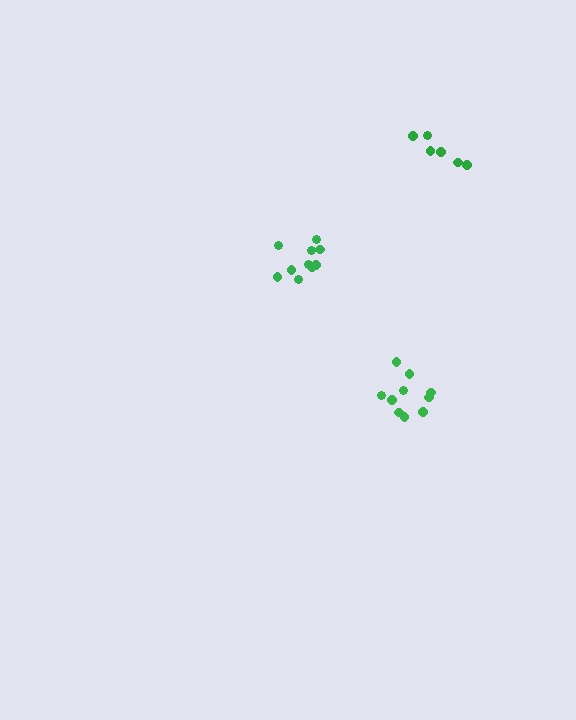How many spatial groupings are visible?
There are 3 spatial groupings.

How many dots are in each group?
Group 1: 10 dots, Group 2: 6 dots, Group 3: 10 dots (26 total).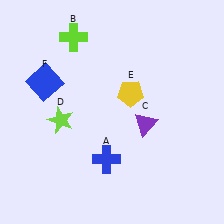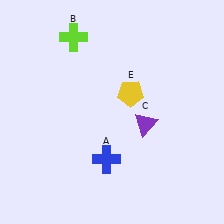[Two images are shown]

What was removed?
The lime star (D), the blue square (F) were removed in Image 2.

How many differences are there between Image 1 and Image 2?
There are 2 differences between the two images.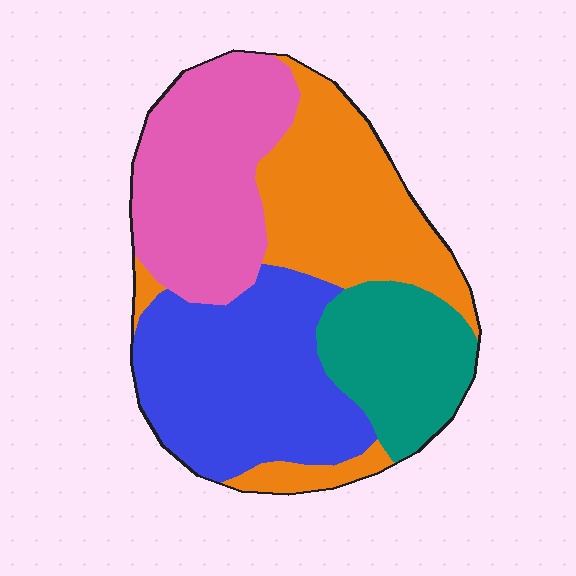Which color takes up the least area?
Teal, at roughly 15%.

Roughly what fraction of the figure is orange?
Orange covers 28% of the figure.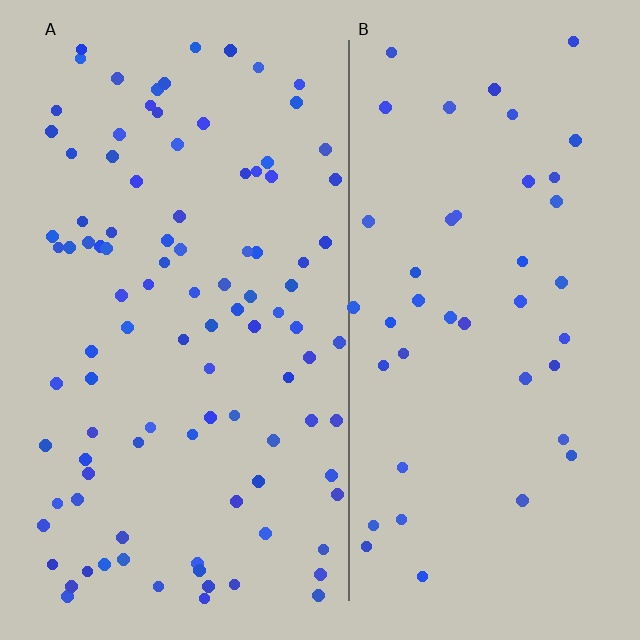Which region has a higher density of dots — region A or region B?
A (the left).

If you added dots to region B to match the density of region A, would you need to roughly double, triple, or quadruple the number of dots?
Approximately double.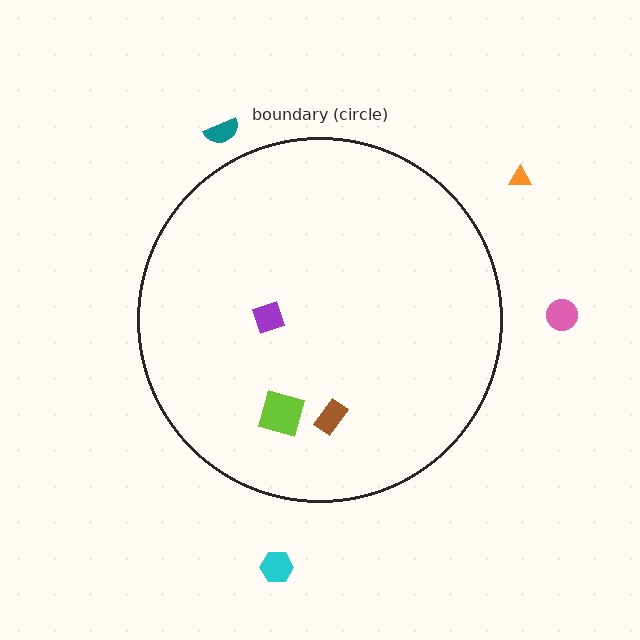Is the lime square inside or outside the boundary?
Inside.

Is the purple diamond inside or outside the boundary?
Inside.